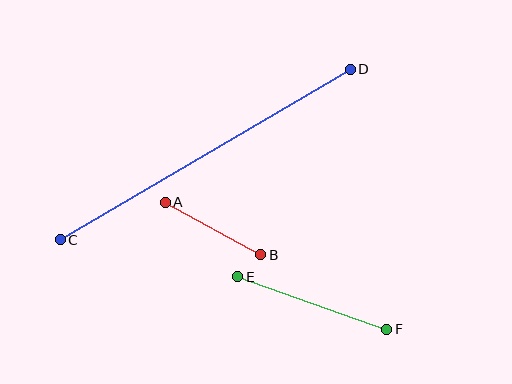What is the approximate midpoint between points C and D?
The midpoint is at approximately (205, 154) pixels.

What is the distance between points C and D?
The distance is approximately 336 pixels.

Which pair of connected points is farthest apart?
Points C and D are farthest apart.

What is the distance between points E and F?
The distance is approximately 158 pixels.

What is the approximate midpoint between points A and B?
The midpoint is at approximately (213, 228) pixels.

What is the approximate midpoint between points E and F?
The midpoint is at approximately (312, 303) pixels.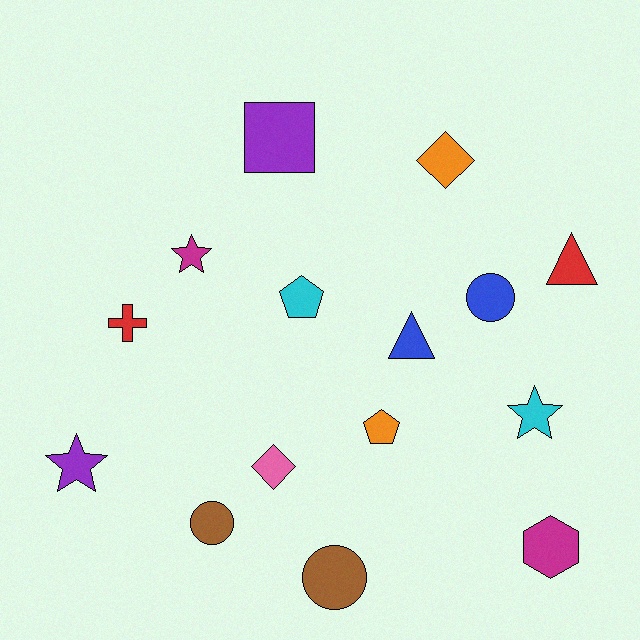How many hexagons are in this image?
There is 1 hexagon.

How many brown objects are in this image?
There are 2 brown objects.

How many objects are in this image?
There are 15 objects.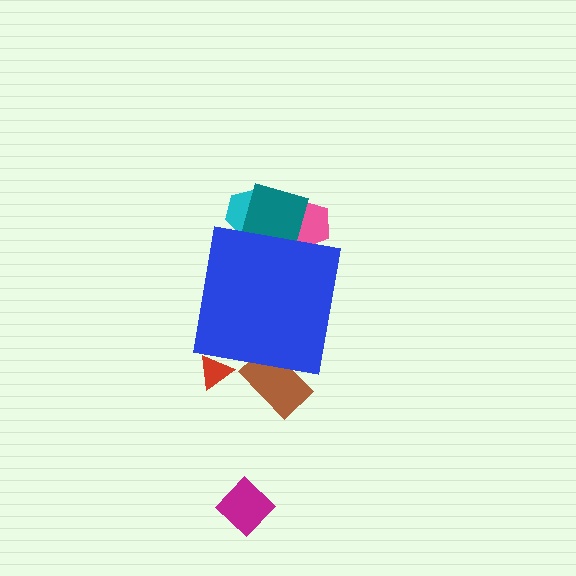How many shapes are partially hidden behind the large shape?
5 shapes are partially hidden.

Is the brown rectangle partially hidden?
Yes, the brown rectangle is partially hidden behind the blue square.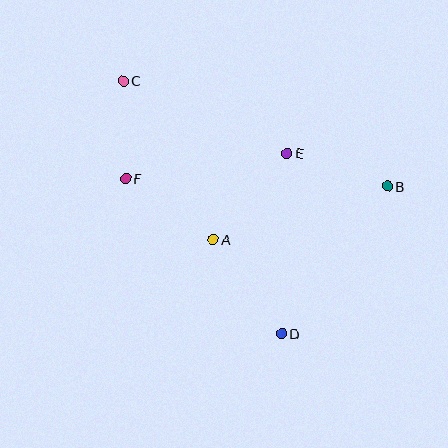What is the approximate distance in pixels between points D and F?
The distance between D and F is approximately 220 pixels.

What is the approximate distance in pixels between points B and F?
The distance between B and F is approximately 262 pixels.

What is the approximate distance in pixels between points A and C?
The distance between A and C is approximately 183 pixels.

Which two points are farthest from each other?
Points C and D are farthest from each other.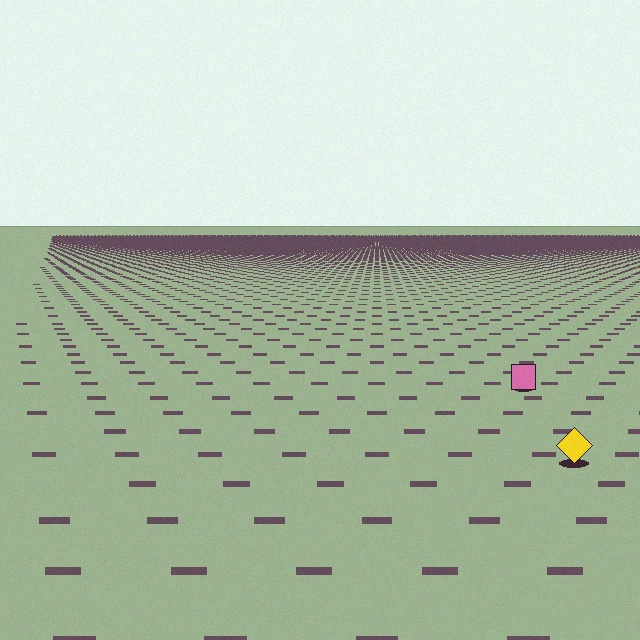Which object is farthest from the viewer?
The pink square is farthest from the viewer. It appears smaller and the ground texture around it is denser.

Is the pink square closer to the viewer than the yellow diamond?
No. The yellow diamond is closer — you can tell from the texture gradient: the ground texture is coarser near it.